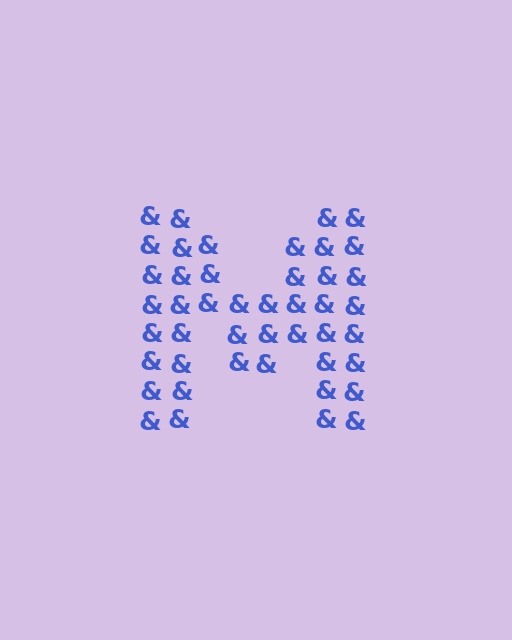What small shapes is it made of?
It is made of small ampersands.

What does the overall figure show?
The overall figure shows the letter M.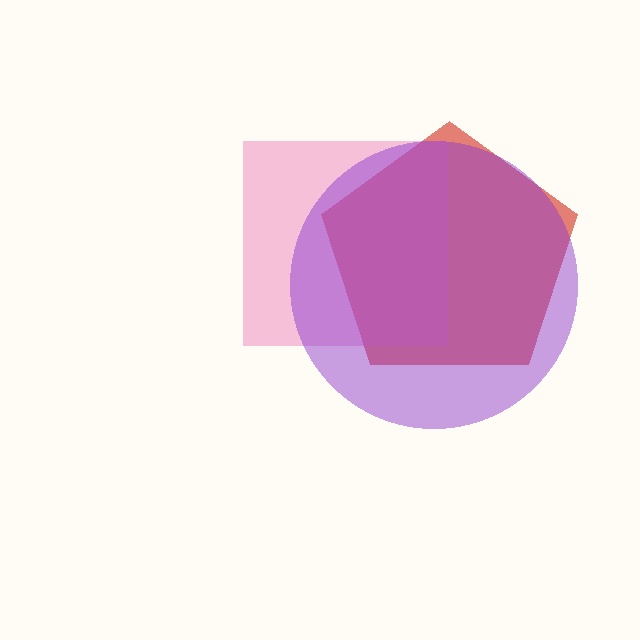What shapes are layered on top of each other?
The layered shapes are: a red pentagon, a pink square, a purple circle.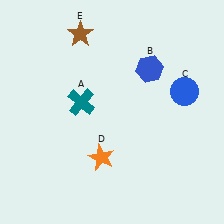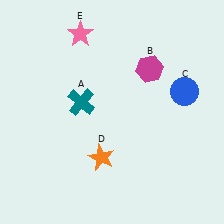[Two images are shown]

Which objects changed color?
B changed from blue to magenta. E changed from brown to pink.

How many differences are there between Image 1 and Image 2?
There are 2 differences between the two images.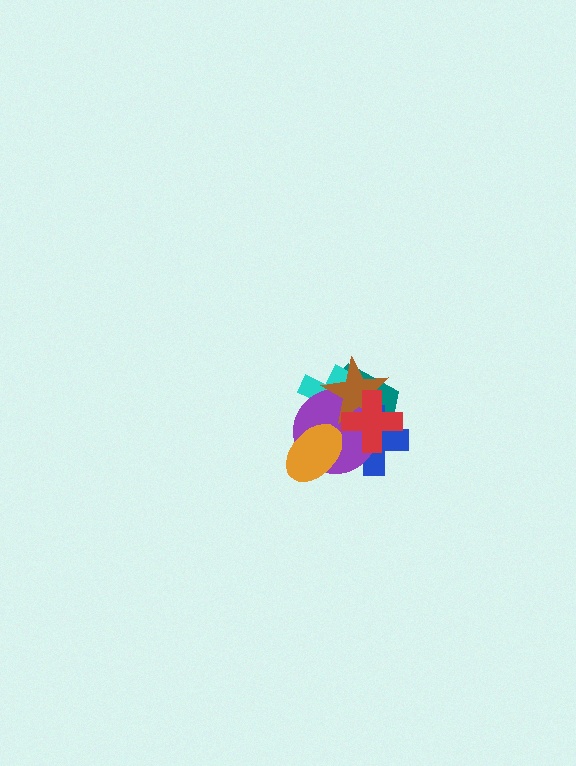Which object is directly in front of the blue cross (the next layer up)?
The purple circle is directly in front of the blue cross.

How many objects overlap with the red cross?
5 objects overlap with the red cross.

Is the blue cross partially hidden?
Yes, it is partially covered by another shape.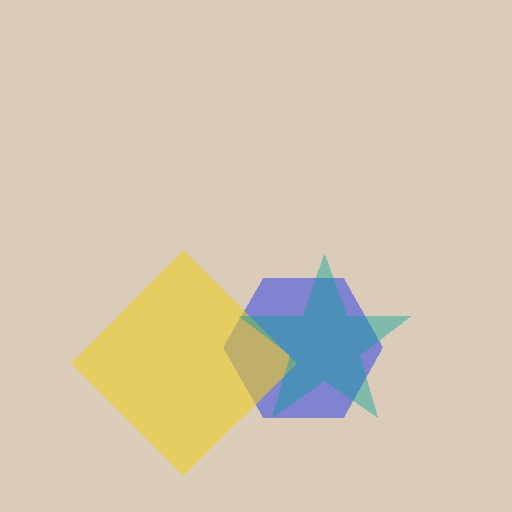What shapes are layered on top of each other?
The layered shapes are: a blue hexagon, a yellow diamond, a teal star.